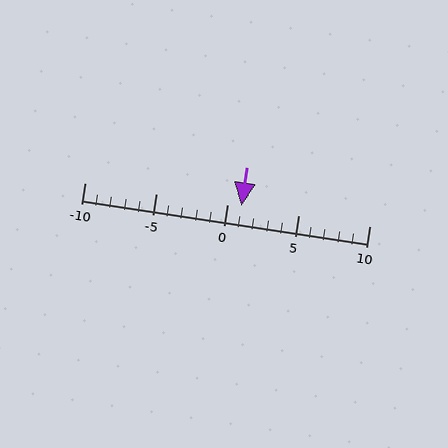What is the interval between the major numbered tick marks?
The major tick marks are spaced 5 units apart.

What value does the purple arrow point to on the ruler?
The purple arrow points to approximately 1.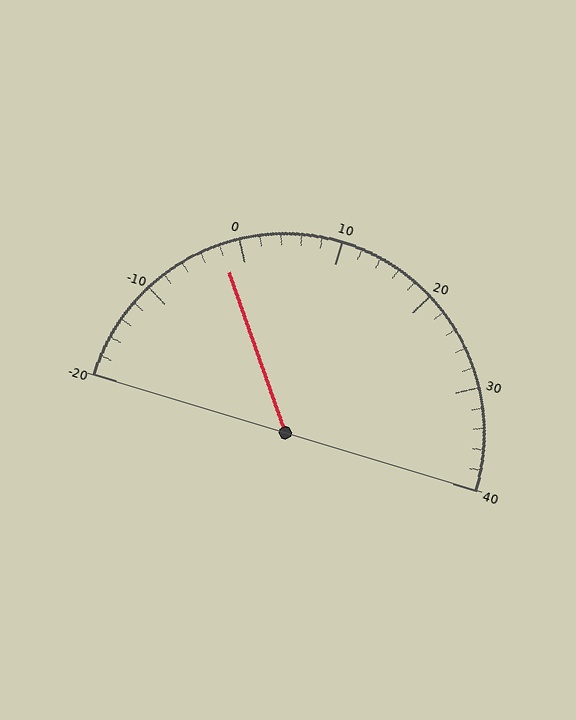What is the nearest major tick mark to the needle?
The nearest major tick mark is 0.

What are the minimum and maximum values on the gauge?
The gauge ranges from -20 to 40.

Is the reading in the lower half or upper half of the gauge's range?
The reading is in the lower half of the range (-20 to 40).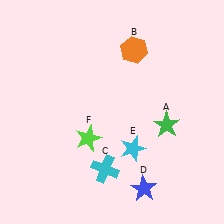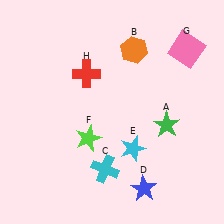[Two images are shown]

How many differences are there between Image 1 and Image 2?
There are 2 differences between the two images.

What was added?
A pink square (G), a red cross (H) were added in Image 2.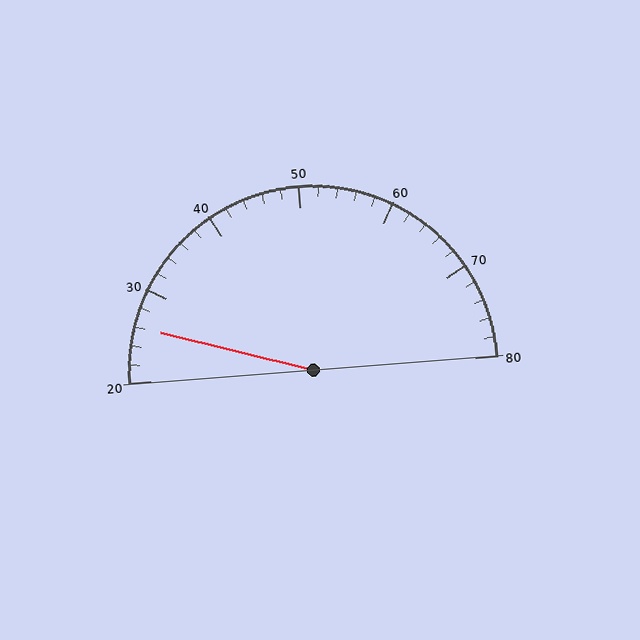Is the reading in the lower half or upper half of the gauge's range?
The reading is in the lower half of the range (20 to 80).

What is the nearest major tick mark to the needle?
The nearest major tick mark is 30.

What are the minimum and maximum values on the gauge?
The gauge ranges from 20 to 80.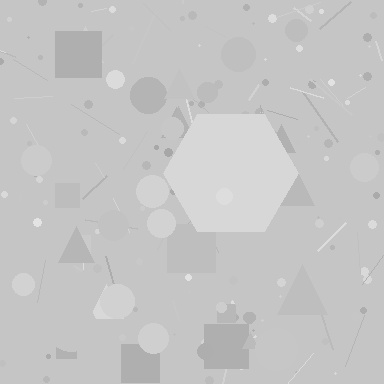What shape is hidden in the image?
A hexagon is hidden in the image.